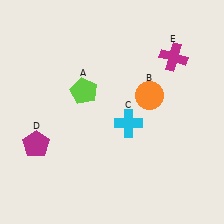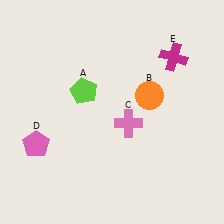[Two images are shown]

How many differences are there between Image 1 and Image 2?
There are 2 differences between the two images.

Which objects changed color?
C changed from cyan to pink. D changed from magenta to pink.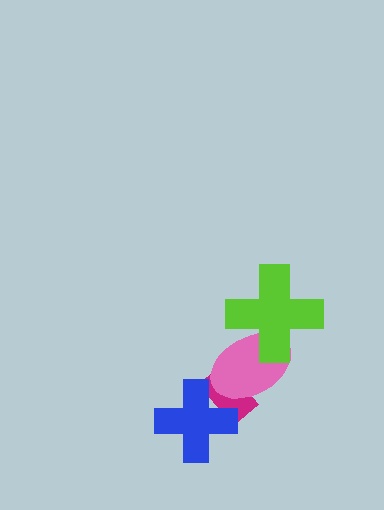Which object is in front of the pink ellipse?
The lime cross is in front of the pink ellipse.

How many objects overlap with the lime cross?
1 object overlaps with the lime cross.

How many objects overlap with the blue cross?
1 object overlaps with the blue cross.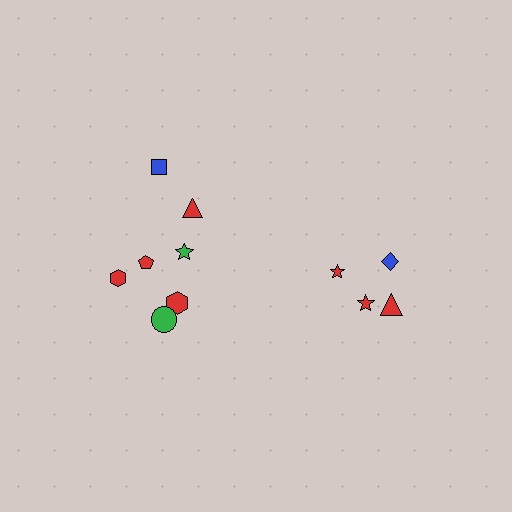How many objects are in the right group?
There are 4 objects.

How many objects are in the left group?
There are 7 objects.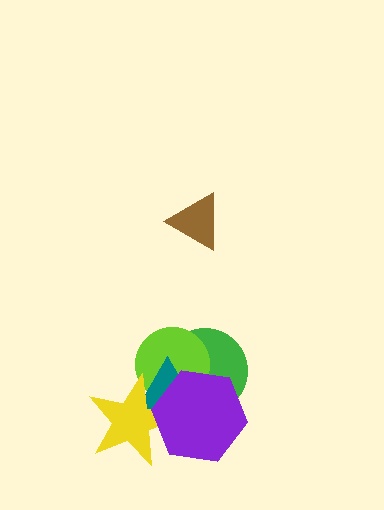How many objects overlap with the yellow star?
3 objects overlap with the yellow star.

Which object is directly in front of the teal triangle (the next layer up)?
The yellow star is directly in front of the teal triangle.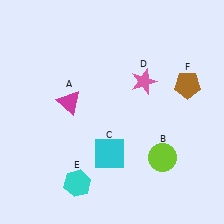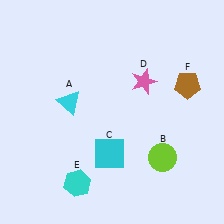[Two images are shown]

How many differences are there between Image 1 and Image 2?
There is 1 difference between the two images.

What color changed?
The triangle (A) changed from magenta in Image 1 to cyan in Image 2.